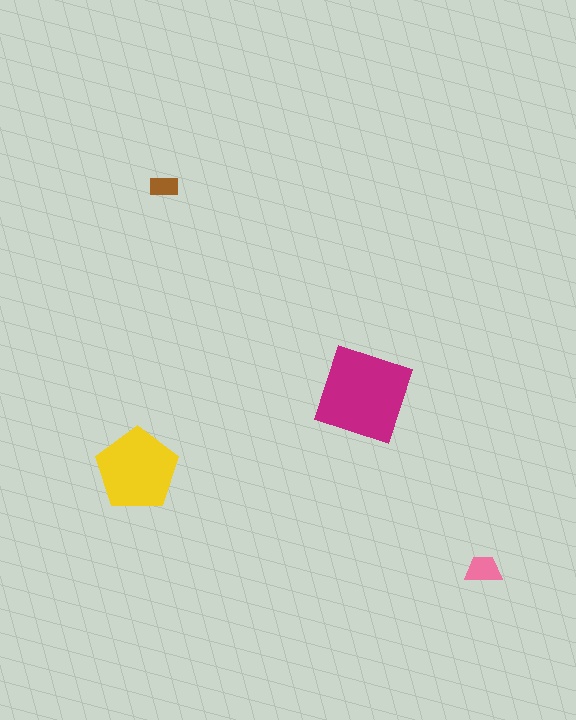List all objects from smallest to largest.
The brown rectangle, the pink trapezoid, the yellow pentagon, the magenta square.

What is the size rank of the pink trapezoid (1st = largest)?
3rd.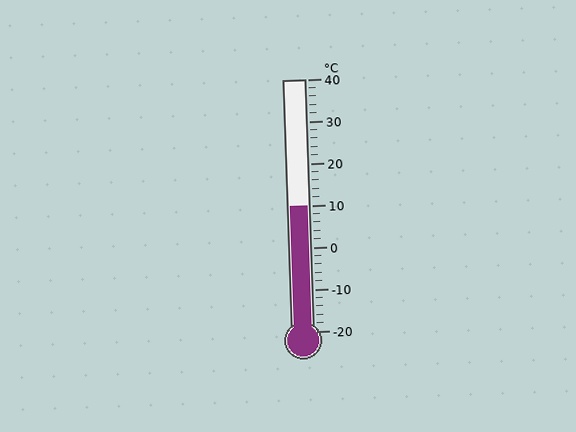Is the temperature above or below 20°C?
The temperature is below 20°C.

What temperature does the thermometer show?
The thermometer shows approximately 10°C.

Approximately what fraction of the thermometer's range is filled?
The thermometer is filled to approximately 50% of its range.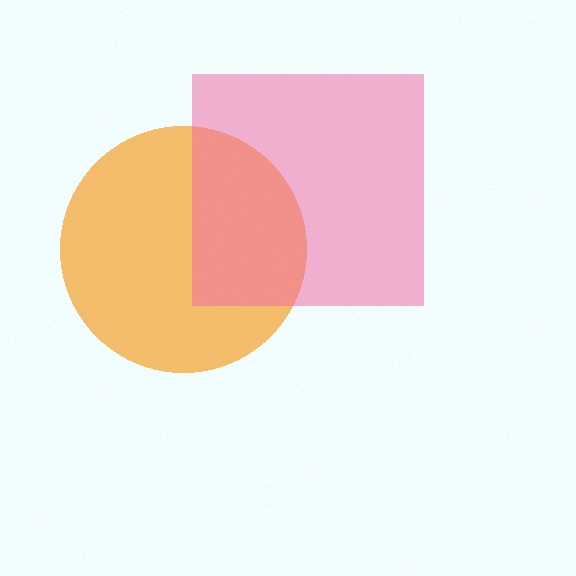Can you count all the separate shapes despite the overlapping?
Yes, there are 2 separate shapes.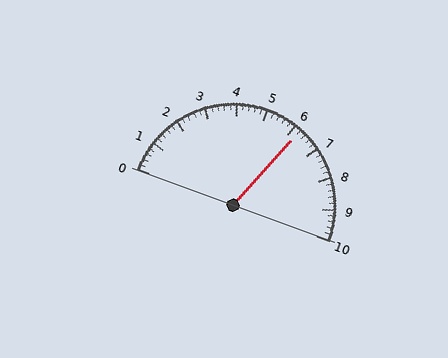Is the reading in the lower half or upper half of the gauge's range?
The reading is in the upper half of the range (0 to 10).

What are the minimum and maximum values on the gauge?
The gauge ranges from 0 to 10.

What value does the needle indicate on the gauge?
The needle indicates approximately 6.2.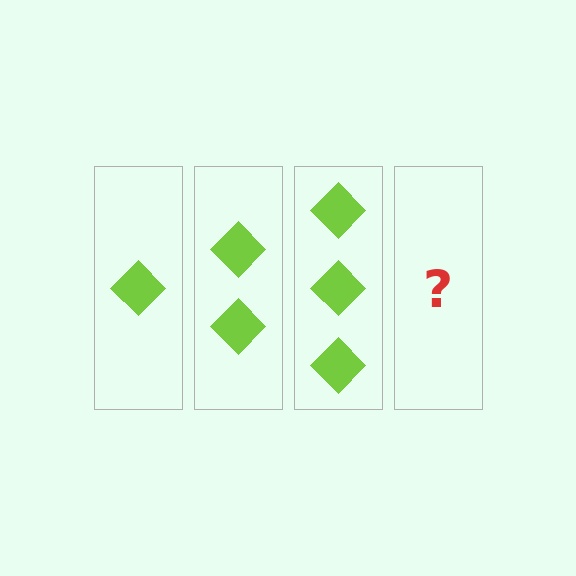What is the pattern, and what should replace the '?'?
The pattern is that each step adds one more diamond. The '?' should be 4 diamonds.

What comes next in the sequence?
The next element should be 4 diamonds.